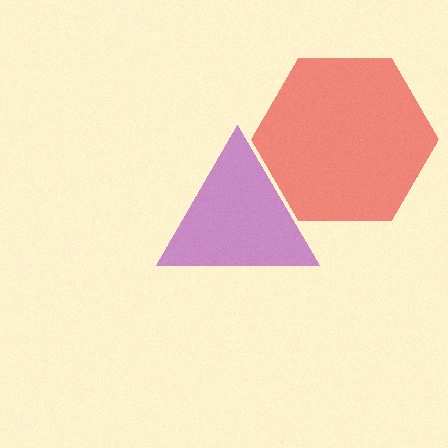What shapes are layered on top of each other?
The layered shapes are: a purple triangle, a red hexagon.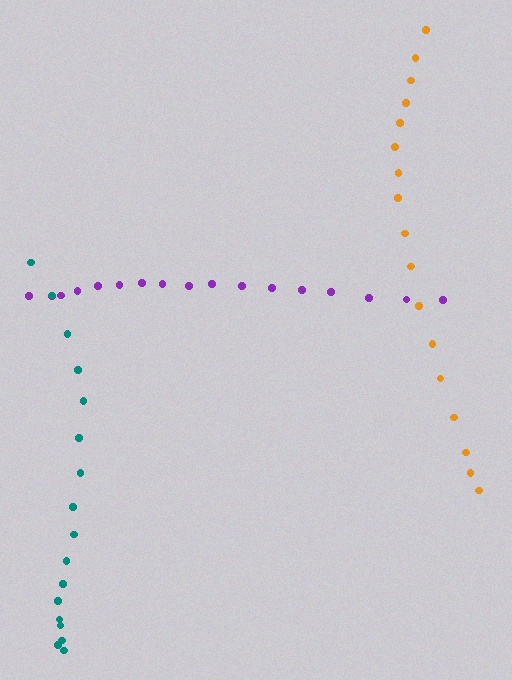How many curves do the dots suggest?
There are 3 distinct paths.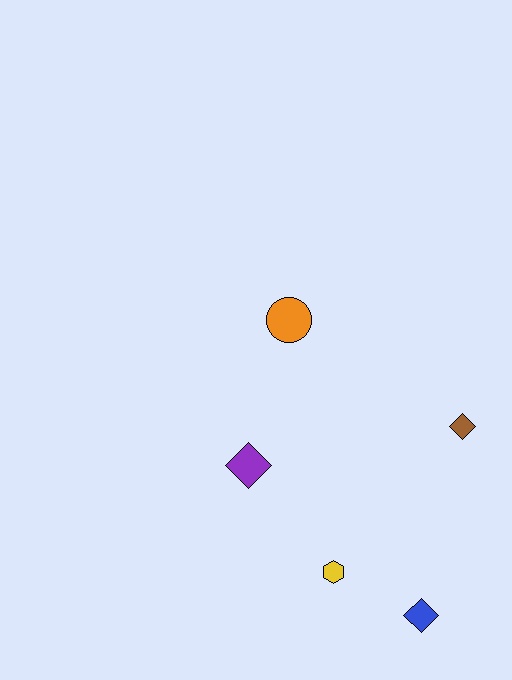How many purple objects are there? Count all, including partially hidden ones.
There is 1 purple object.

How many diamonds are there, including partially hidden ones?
There are 3 diamonds.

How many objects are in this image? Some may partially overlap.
There are 5 objects.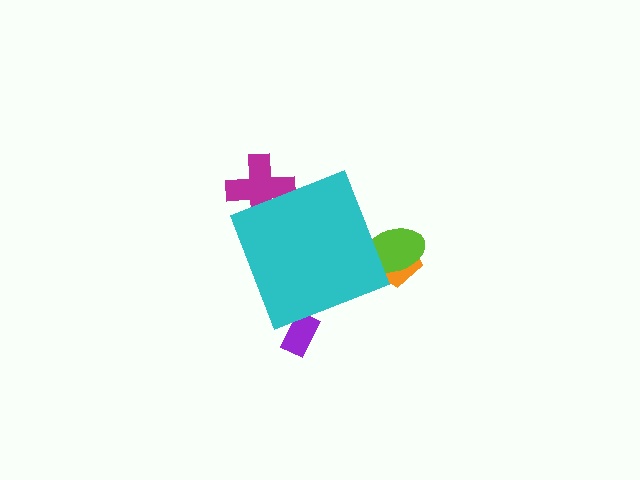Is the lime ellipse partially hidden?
Yes, the lime ellipse is partially hidden behind the cyan diamond.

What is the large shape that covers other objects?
A cyan diamond.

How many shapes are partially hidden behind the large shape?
4 shapes are partially hidden.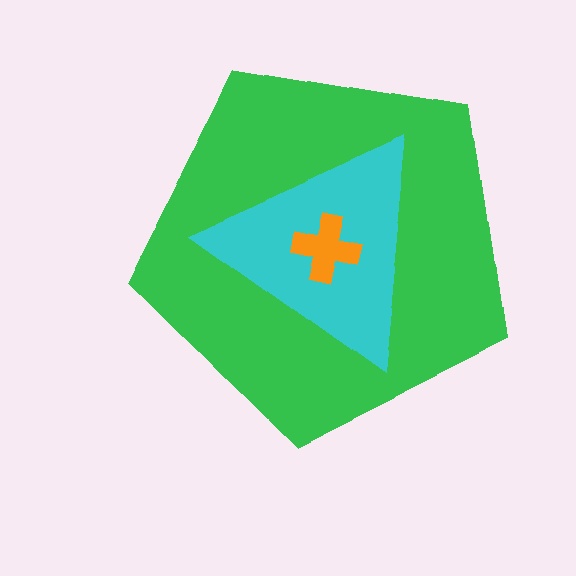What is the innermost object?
The orange cross.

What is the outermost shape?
The green pentagon.